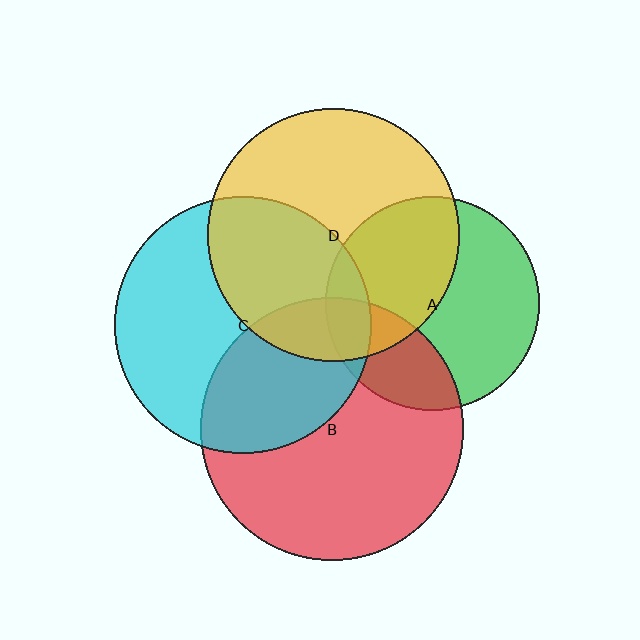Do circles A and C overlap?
Yes.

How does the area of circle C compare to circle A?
Approximately 1.4 times.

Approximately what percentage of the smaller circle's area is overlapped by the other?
Approximately 10%.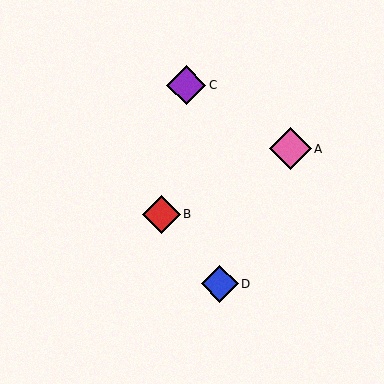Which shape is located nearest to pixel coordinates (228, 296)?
The blue diamond (labeled D) at (220, 284) is nearest to that location.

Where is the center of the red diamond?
The center of the red diamond is at (162, 214).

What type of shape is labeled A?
Shape A is a pink diamond.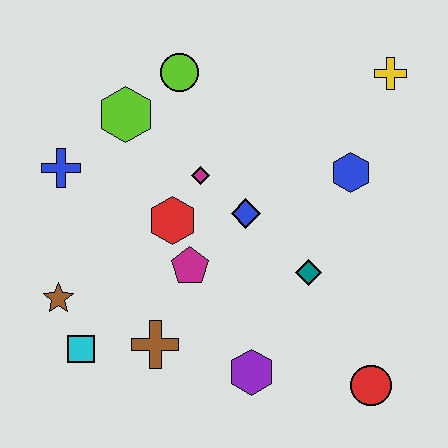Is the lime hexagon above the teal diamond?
Yes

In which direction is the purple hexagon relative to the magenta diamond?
The purple hexagon is below the magenta diamond.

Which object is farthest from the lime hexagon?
The red circle is farthest from the lime hexagon.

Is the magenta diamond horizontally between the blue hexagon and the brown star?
Yes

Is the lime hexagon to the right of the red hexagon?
No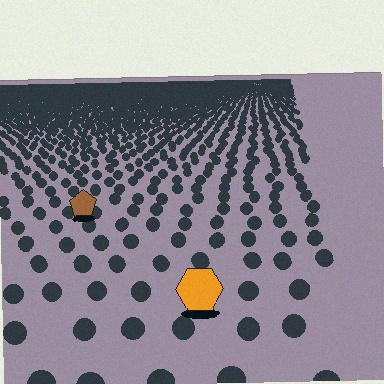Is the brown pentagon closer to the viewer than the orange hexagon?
No. The orange hexagon is closer — you can tell from the texture gradient: the ground texture is coarser near it.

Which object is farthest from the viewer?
The brown pentagon is farthest from the viewer. It appears smaller and the ground texture around it is denser.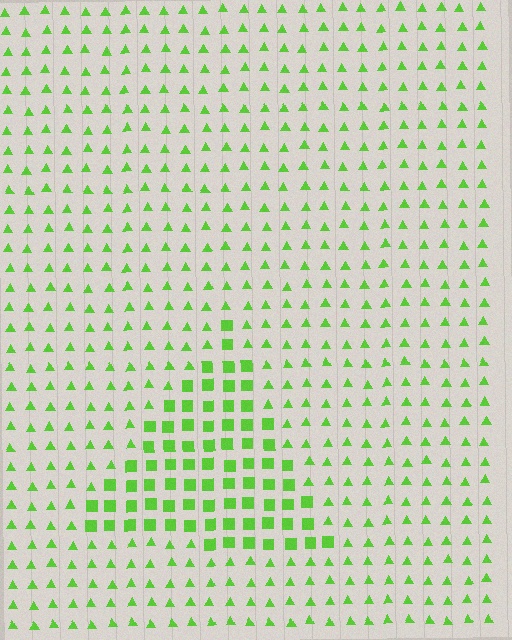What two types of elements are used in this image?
The image uses squares inside the triangle region and triangles outside it.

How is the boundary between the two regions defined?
The boundary is defined by a change in element shape: squares inside vs. triangles outside. All elements share the same color and spacing.